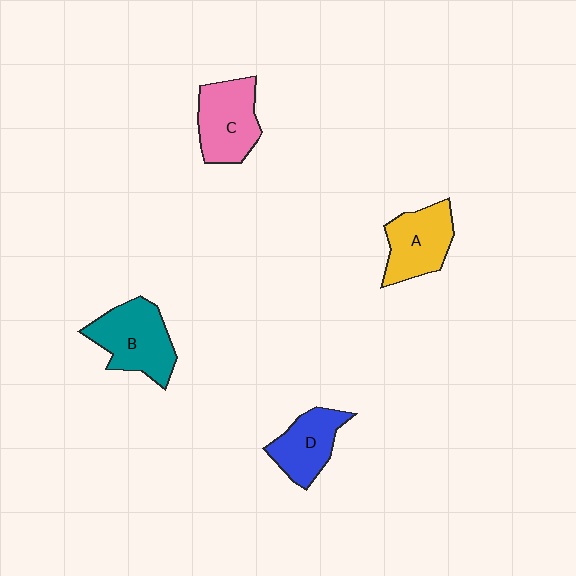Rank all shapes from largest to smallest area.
From largest to smallest: B (teal), C (pink), A (yellow), D (blue).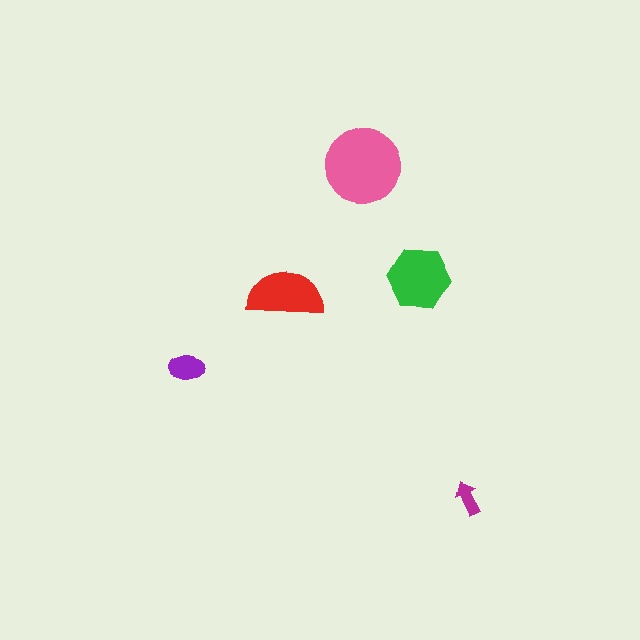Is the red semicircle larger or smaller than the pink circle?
Smaller.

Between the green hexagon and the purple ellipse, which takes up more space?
The green hexagon.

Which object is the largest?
The pink circle.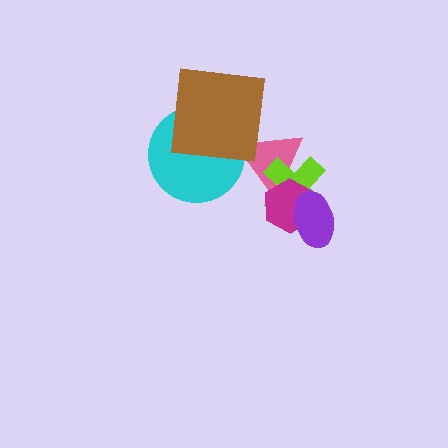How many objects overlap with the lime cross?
3 objects overlap with the lime cross.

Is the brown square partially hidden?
No, no other shape covers it.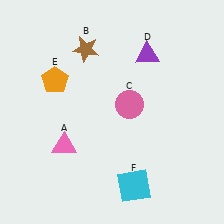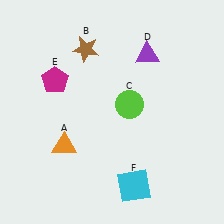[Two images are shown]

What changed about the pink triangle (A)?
In Image 1, A is pink. In Image 2, it changed to orange.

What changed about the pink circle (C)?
In Image 1, C is pink. In Image 2, it changed to lime.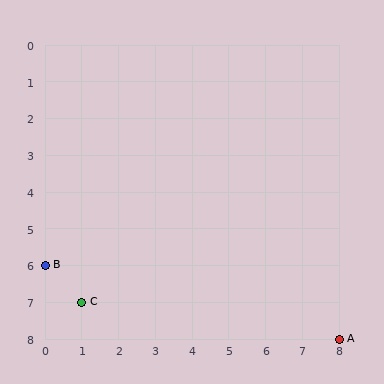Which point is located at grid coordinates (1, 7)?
Point C is at (1, 7).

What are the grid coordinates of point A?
Point A is at grid coordinates (8, 8).